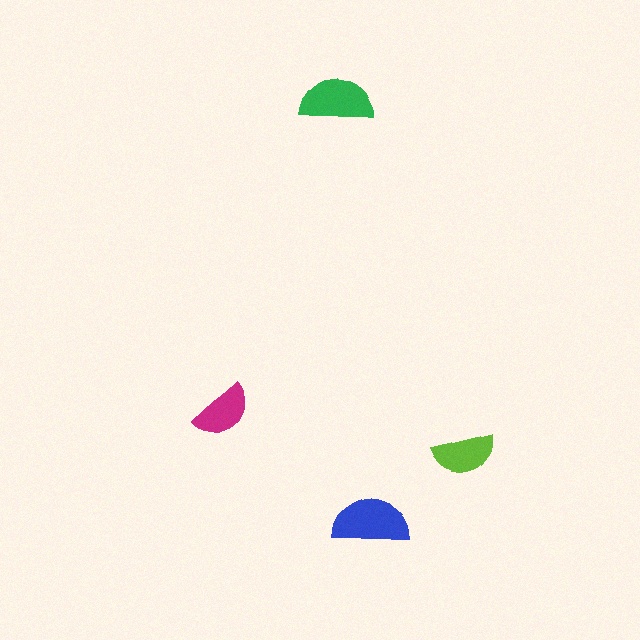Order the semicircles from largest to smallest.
the blue one, the green one, the lime one, the magenta one.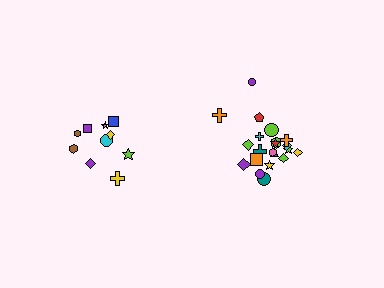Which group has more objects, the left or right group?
The right group.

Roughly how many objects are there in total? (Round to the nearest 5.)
Roughly 30 objects in total.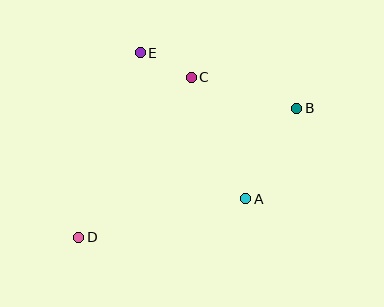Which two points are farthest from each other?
Points B and D are farthest from each other.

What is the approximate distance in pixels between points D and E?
The distance between D and E is approximately 195 pixels.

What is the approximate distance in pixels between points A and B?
The distance between A and B is approximately 104 pixels.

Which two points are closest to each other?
Points C and E are closest to each other.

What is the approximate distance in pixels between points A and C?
The distance between A and C is approximately 133 pixels.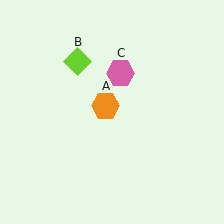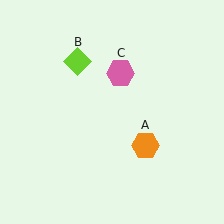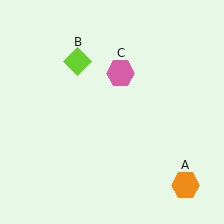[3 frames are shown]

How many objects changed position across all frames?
1 object changed position: orange hexagon (object A).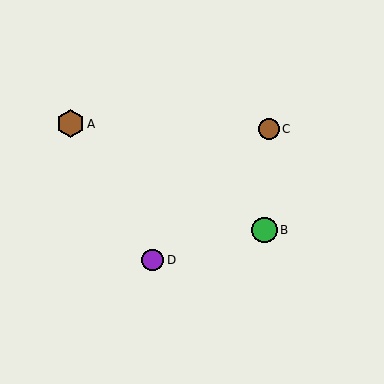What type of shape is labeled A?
Shape A is a brown hexagon.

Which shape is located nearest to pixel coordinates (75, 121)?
The brown hexagon (labeled A) at (70, 124) is nearest to that location.